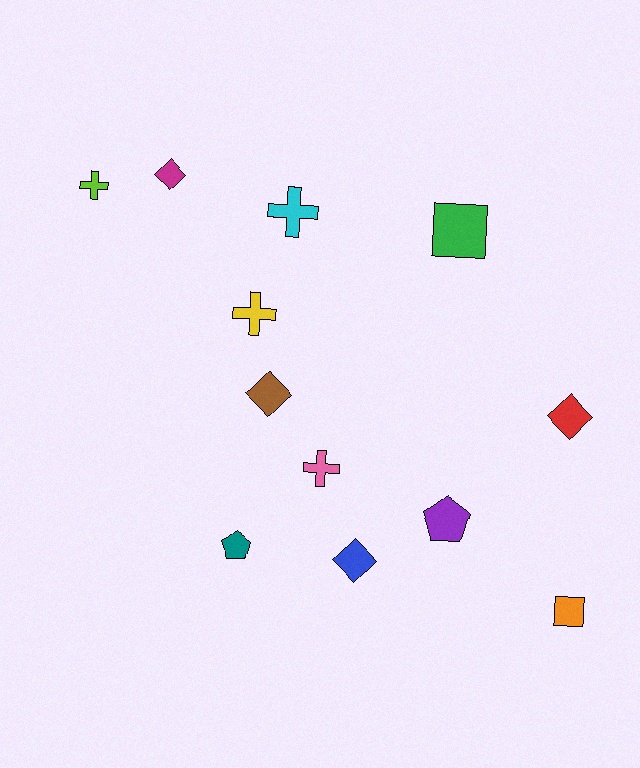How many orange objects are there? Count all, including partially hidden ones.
There is 1 orange object.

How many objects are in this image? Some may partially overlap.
There are 12 objects.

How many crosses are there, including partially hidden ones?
There are 4 crosses.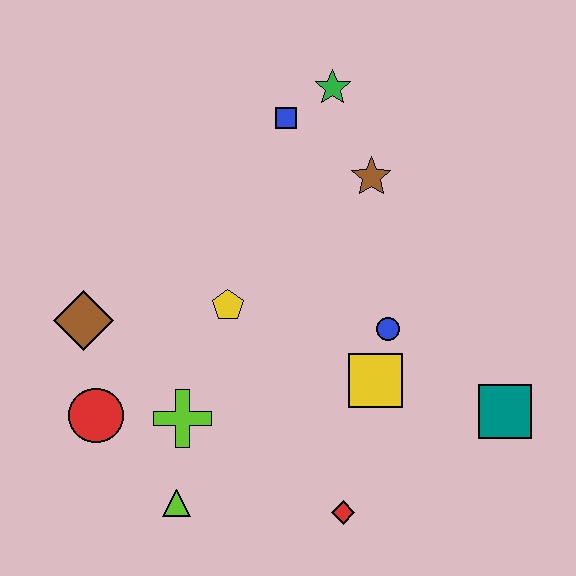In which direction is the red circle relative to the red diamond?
The red circle is to the left of the red diamond.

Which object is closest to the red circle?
The lime cross is closest to the red circle.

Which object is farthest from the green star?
The lime triangle is farthest from the green star.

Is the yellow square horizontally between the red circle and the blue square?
No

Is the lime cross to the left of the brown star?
Yes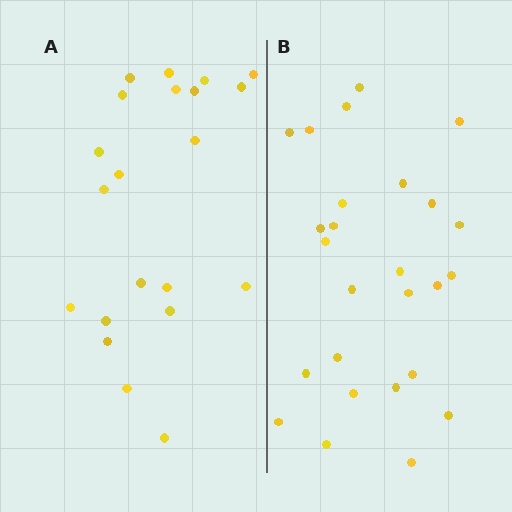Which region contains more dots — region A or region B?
Region B (the right region) has more dots.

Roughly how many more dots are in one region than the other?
Region B has about 5 more dots than region A.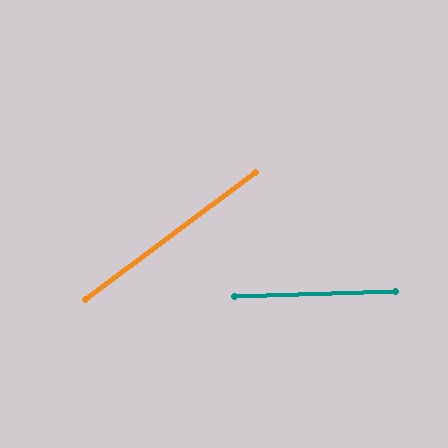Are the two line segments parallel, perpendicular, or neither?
Neither parallel nor perpendicular — they differ by about 35°.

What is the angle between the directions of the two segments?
Approximately 35 degrees.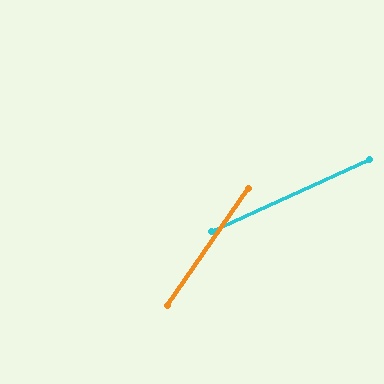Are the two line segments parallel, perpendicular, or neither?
Neither parallel nor perpendicular — they differ by about 31°.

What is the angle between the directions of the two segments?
Approximately 31 degrees.